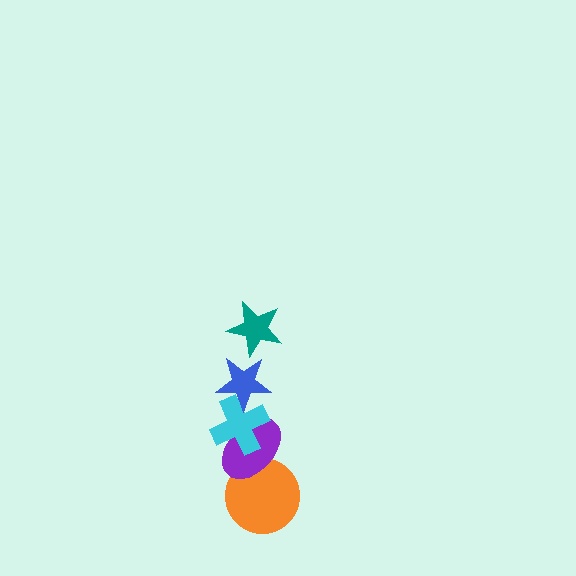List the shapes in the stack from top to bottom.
From top to bottom: the teal star, the blue star, the cyan cross, the purple ellipse, the orange circle.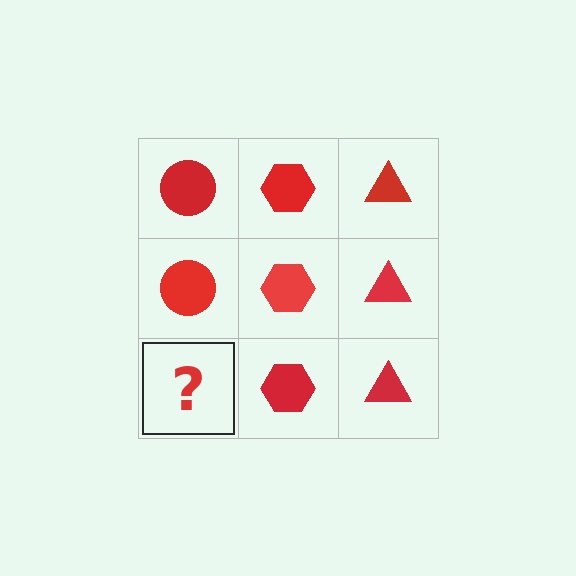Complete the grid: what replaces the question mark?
The question mark should be replaced with a red circle.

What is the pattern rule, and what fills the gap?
The rule is that each column has a consistent shape. The gap should be filled with a red circle.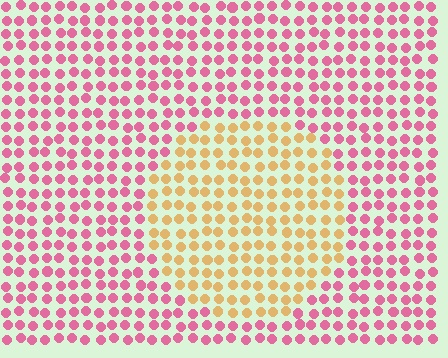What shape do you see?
I see a circle.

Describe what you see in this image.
The image is filled with small pink elements in a uniform arrangement. A circle-shaped region is visible where the elements are tinted to a slightly different hue, forming a subtle color boundary.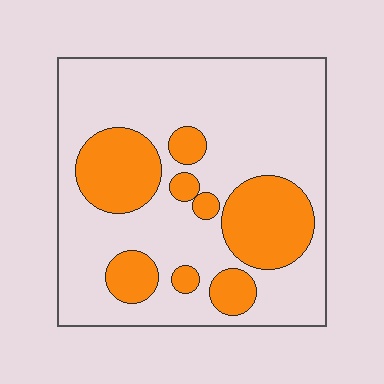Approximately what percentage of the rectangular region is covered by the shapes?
Approximately 30%.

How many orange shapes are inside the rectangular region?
8.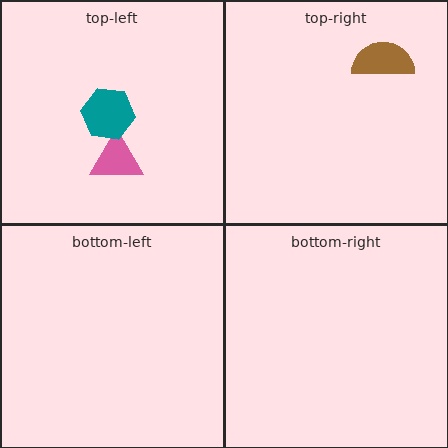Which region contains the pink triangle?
The top-left region.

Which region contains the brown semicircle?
The top-right region.